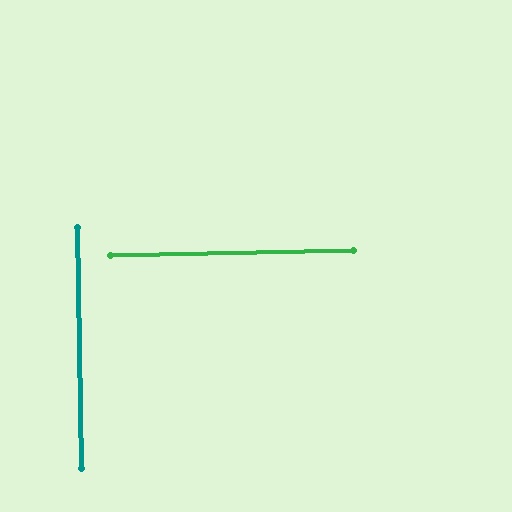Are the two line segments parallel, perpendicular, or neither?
Perpendicular — they meet at approximately 90°.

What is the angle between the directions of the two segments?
Approximately 90 degrees.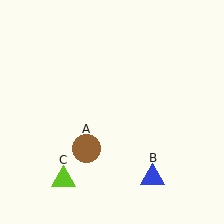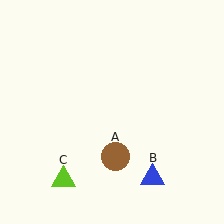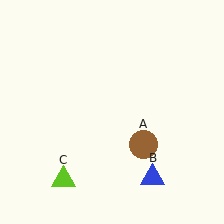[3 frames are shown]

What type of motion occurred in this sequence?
The brown circle (object A) rotated counterclockwise around the center of the scene.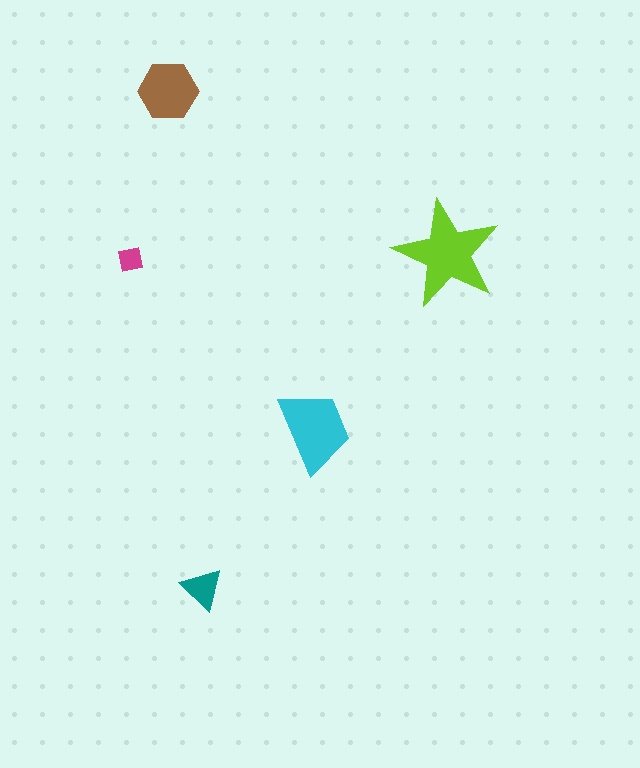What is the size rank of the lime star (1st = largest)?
1st.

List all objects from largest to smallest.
The lime star, the cyan trapezoid, the brown hexagon, the teal triangle, the magenta square.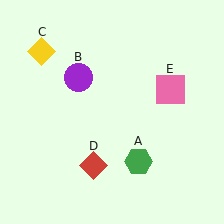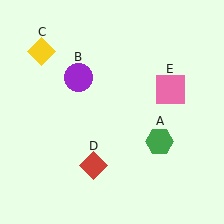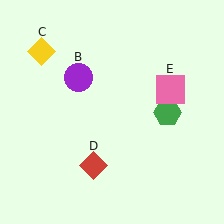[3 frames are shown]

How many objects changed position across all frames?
1 object changed position: green hexagon (object A).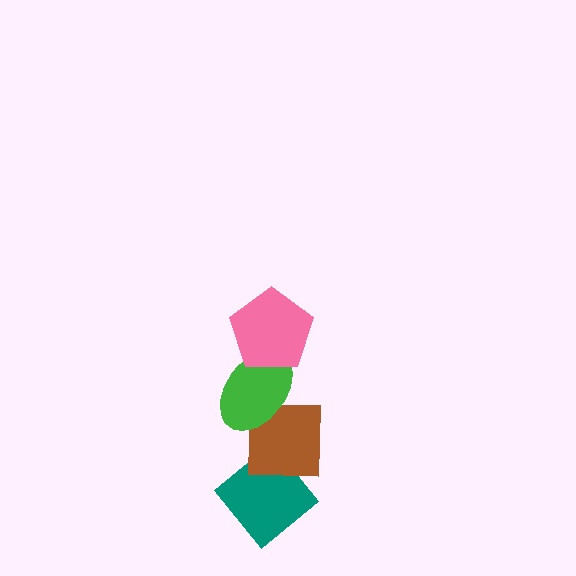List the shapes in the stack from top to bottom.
From top to bottom: the pink pentagon, the green ellipse, the brown square, the teal diamond.